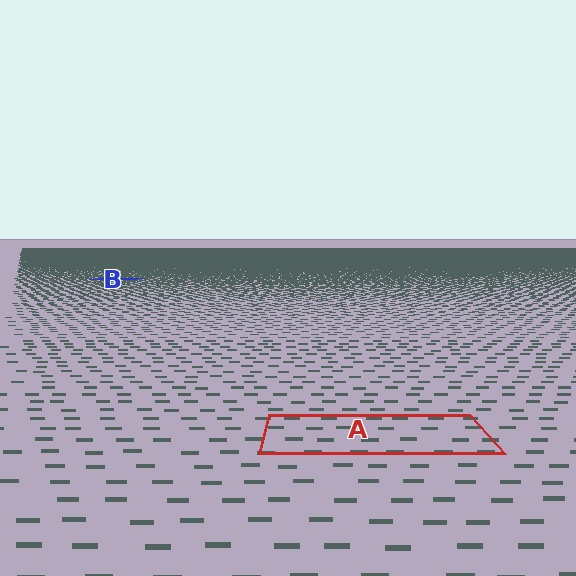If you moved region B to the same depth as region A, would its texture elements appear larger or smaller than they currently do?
They would appear larger. At a closer depth, the same texture elements are projected at a bigger on-screen size.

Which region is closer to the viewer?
Region A is closer. The texture elements there are larger and more spread out.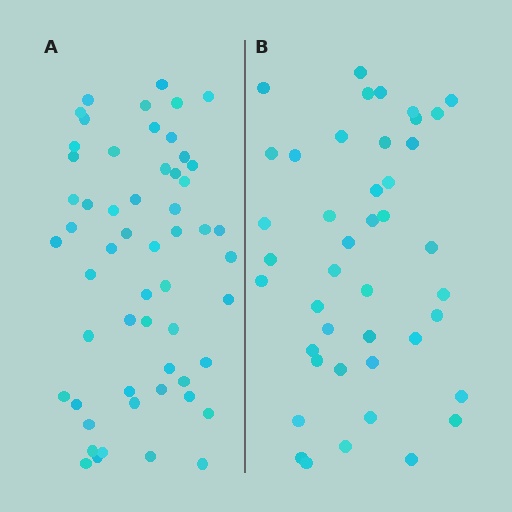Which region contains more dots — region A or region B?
Region A (the left region) has more dots.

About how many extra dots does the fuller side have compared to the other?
Region A has approximately 15 more dots than region B.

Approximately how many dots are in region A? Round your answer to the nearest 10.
About 60 dots. (The exact count is 56, which rounds to 60.)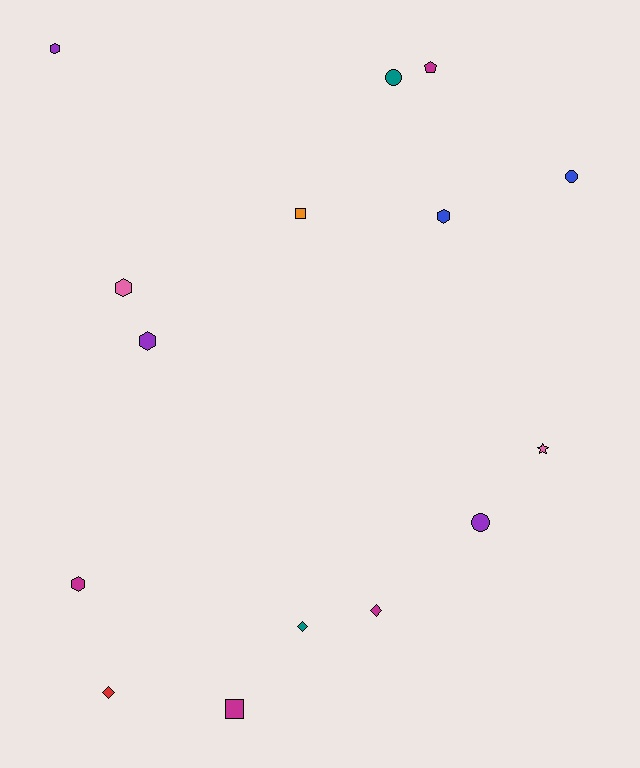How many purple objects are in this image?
There are 3 purple objects.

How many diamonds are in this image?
There are 3 diamonds.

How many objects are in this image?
There are 15 objects.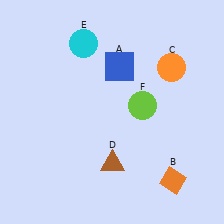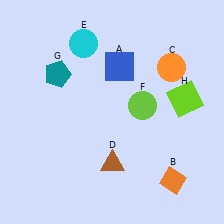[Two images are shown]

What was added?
A teal pentagon (G), a lime square (H) were added in Image 2.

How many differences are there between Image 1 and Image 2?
There are 2 differences between the two images.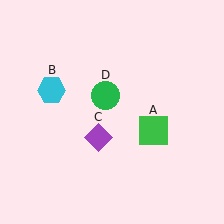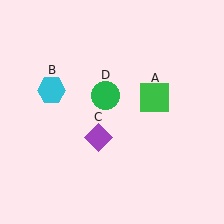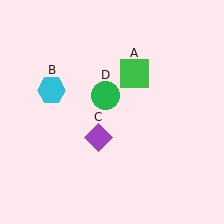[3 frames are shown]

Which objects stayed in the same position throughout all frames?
Cyan hexagon (object B) and purple diamond (object C) and green circle (object D) remained stationary.